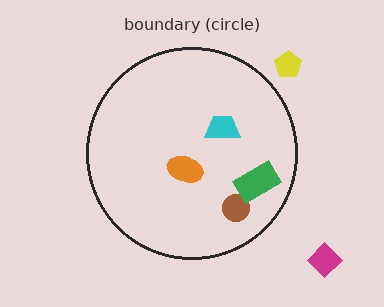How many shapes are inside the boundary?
4 inside, 2 outside.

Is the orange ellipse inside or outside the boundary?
Inside.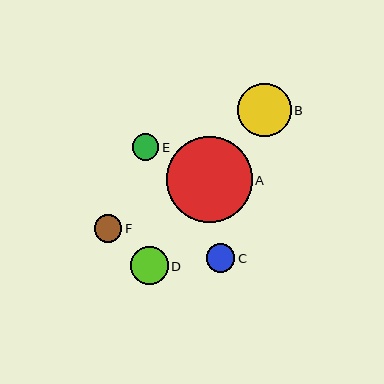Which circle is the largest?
Circle A is the largest with a size of approximately 86 pixels.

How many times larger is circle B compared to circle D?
Circle B is approximately 1.4 times the size of circle D.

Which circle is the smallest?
Circle E is the smallest with a size of approximately 27 pixels.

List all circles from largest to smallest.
From largest to smallest: A, B, D, C, F, E.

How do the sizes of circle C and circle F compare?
Circle C and circle F are approximately the same size.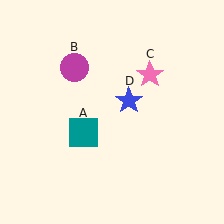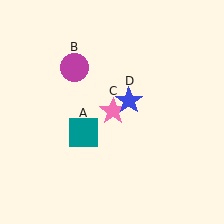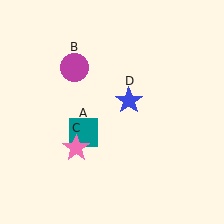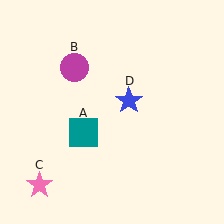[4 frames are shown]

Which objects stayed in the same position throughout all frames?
Teal square (object A) and magenta circle (object B) and blue star (object D) remained stationary.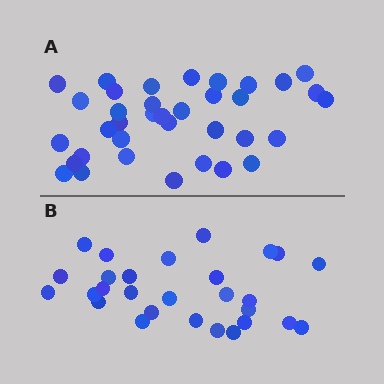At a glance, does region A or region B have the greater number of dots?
Region A (the top region) has more dots.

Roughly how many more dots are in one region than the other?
Region A has roughly 8 or so more dots than region B.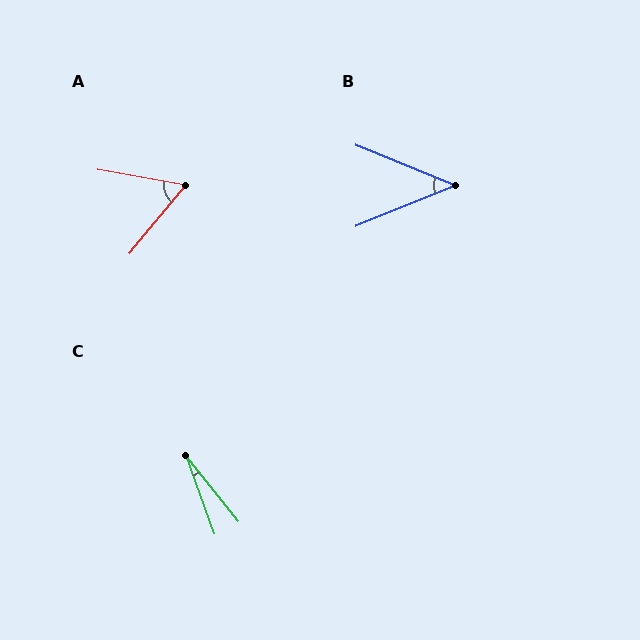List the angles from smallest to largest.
C (19°), B (45°), A (61°).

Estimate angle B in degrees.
Approximately 45 degrees.